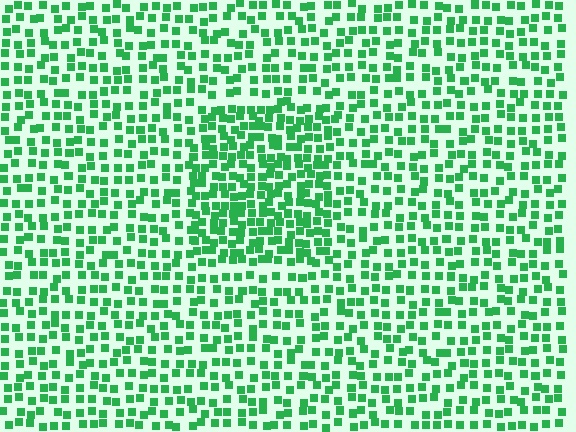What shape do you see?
I see a rectangle.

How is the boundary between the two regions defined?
The boundary is defined by a change in element density (approximately 1.7x ratio). All elements are the same color, size, and shape.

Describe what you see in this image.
The image contains small green elements arranged at two different densities. A rectangle-shaped region is visible where the elements are more densely packed than the surrounding area.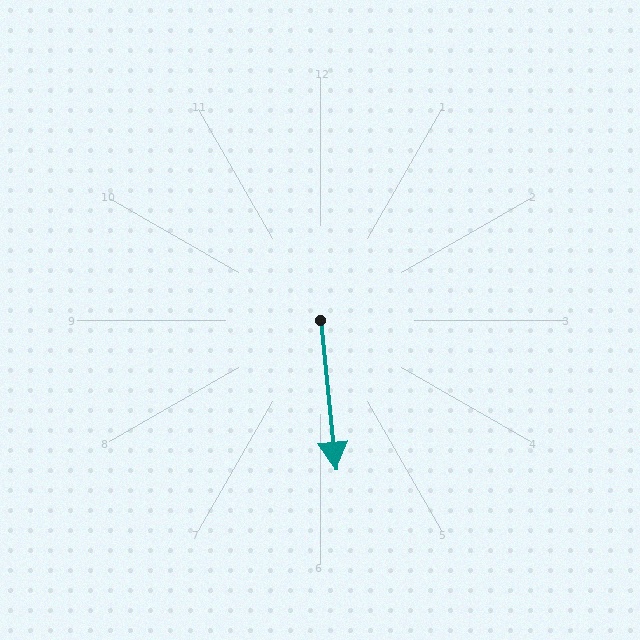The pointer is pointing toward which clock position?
Roughly 6 o'clock.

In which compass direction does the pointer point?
South.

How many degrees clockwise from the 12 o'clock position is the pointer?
Approximately 174 degrees.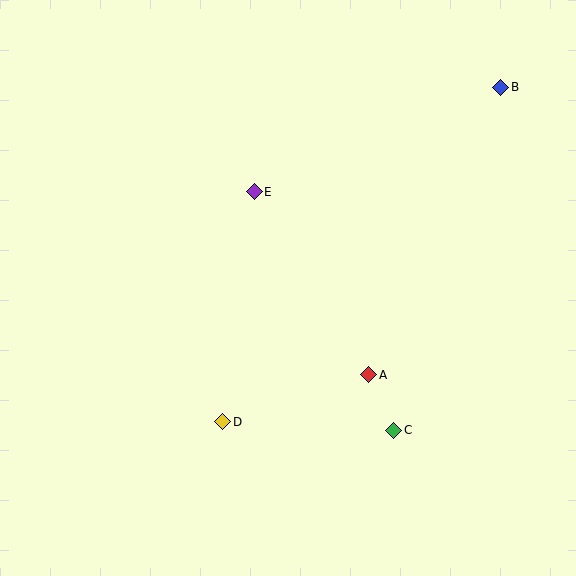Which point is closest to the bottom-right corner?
Point C is closest to the bottom-right corner.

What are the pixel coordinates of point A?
Point A is at (369, 375).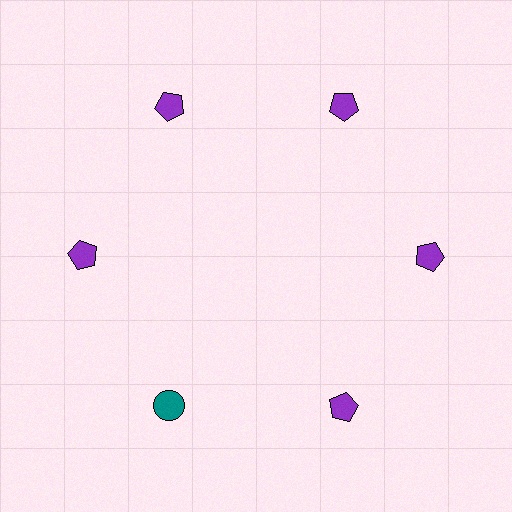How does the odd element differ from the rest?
It differs in both color (teal instead of purple) and shape (circle instead of pentagon).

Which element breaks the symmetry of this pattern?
The teal circle at roughly the 7 o'clock position breaks the symmetry. All other shapes are purple pentagons.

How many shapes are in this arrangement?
There are 6 shapes arranged in a ring pattern.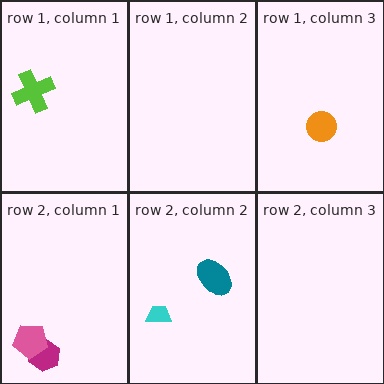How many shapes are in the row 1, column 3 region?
1.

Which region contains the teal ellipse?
The row 2, column 2 region.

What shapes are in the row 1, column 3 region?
The orange circle.